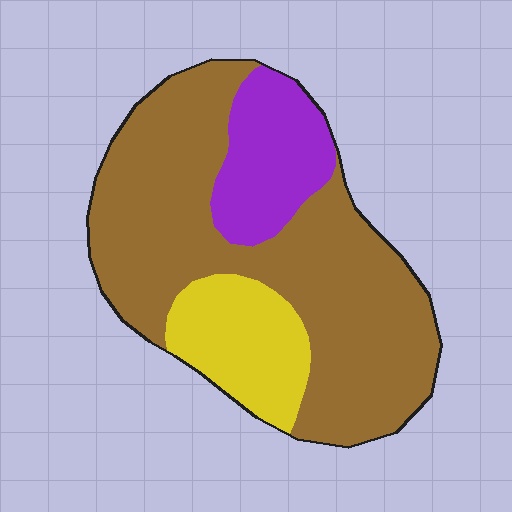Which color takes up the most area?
Brown, at roughly 65%.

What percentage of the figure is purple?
Purple covers 17% of the figure.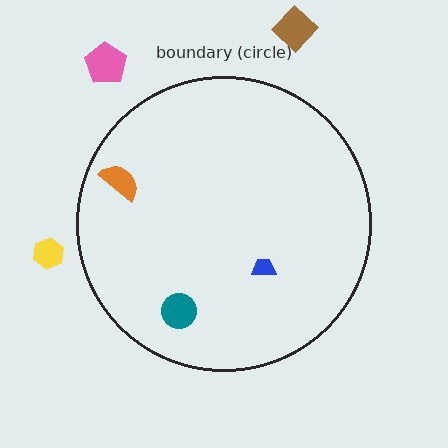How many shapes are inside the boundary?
3 inside, 3 outside.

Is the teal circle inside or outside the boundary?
Inside.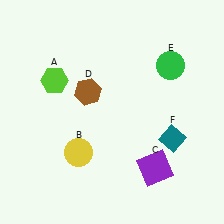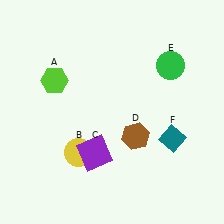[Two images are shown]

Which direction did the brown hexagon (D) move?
The brown hexagon (D) moved right.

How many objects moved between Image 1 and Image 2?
2 objects moved between the two images.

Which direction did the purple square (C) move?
The purple square (C) moved left.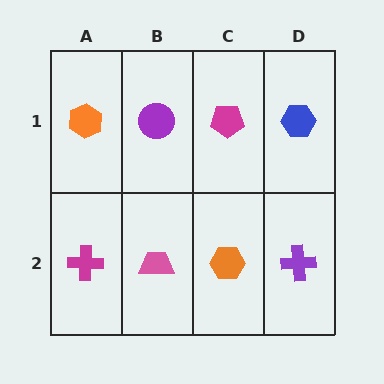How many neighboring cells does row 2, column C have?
3.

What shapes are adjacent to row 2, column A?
An orange hexagon (row 1, column A), a pink trapezoid (row 2, column B).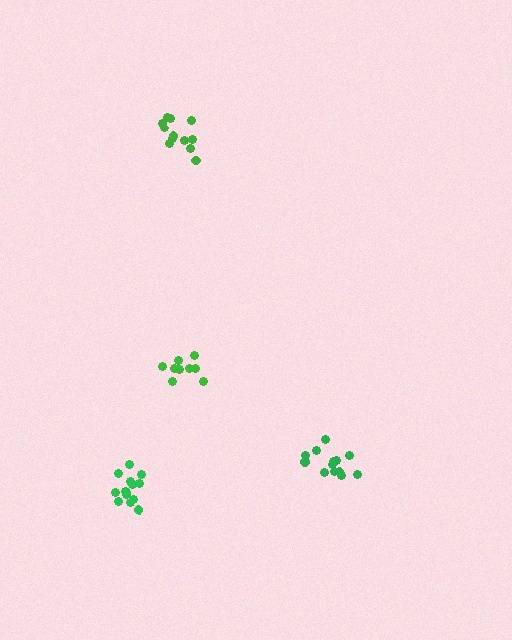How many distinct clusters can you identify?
There are 4 distinct clusters.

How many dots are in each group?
Group 1: 14 dots, Group 2: 12 dots, Group 3: 10 dots, Group 4: 13 dots (49 total).